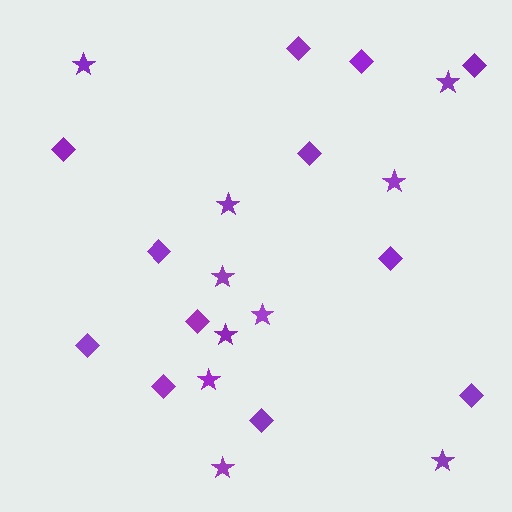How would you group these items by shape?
There are 2 groups: one group of diamonds (12) and one group of stars (10).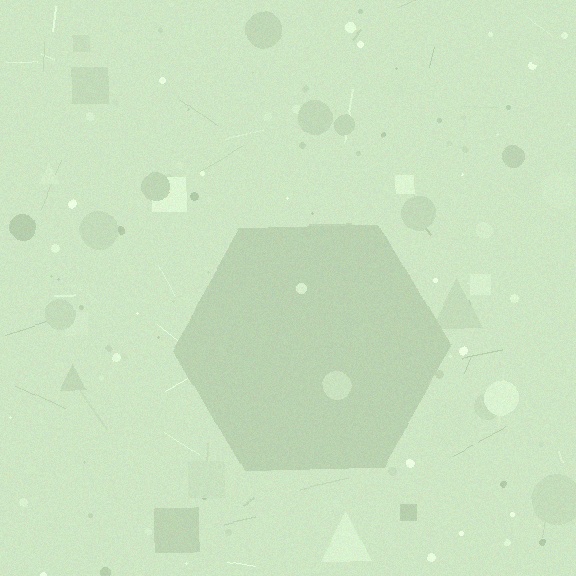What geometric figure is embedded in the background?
A hexagon is embedded in the background.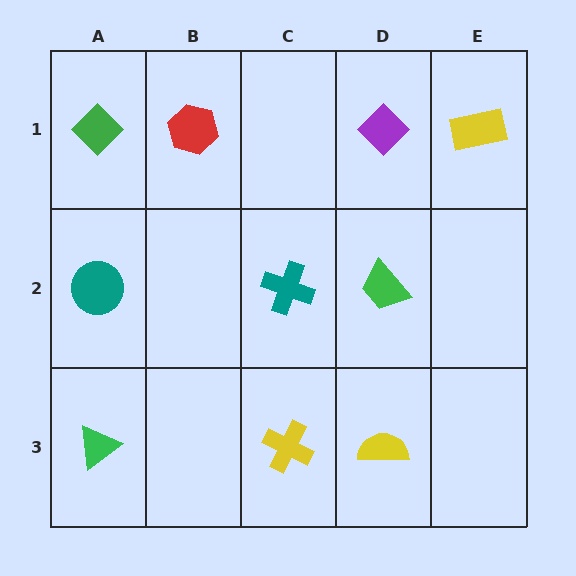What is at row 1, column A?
A green diamond.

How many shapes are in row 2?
3 shapes.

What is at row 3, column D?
A yellow semicircle.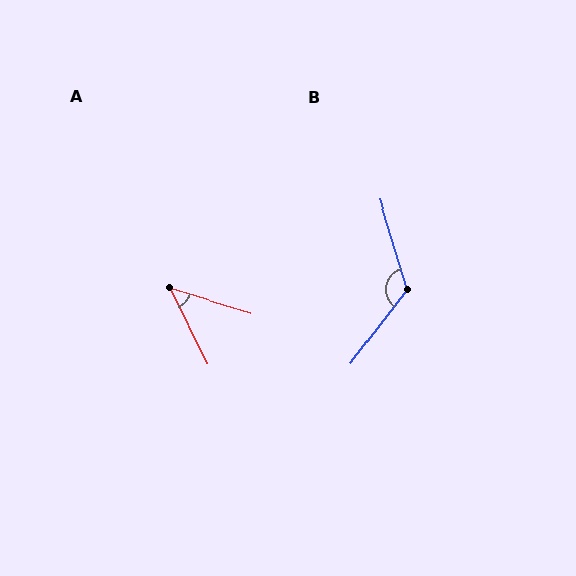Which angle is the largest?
B, at approximately 126 degrees.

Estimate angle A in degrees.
Approximately 48 degrees.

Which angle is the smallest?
A, at approximately 48 degrees.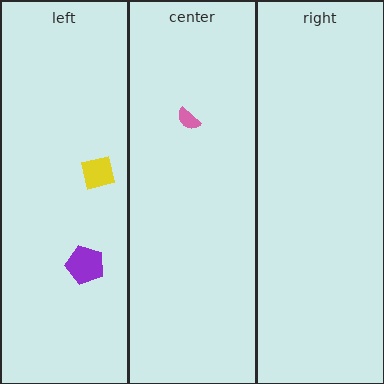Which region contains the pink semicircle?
The center region.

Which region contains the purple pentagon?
The left region.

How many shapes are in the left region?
2.